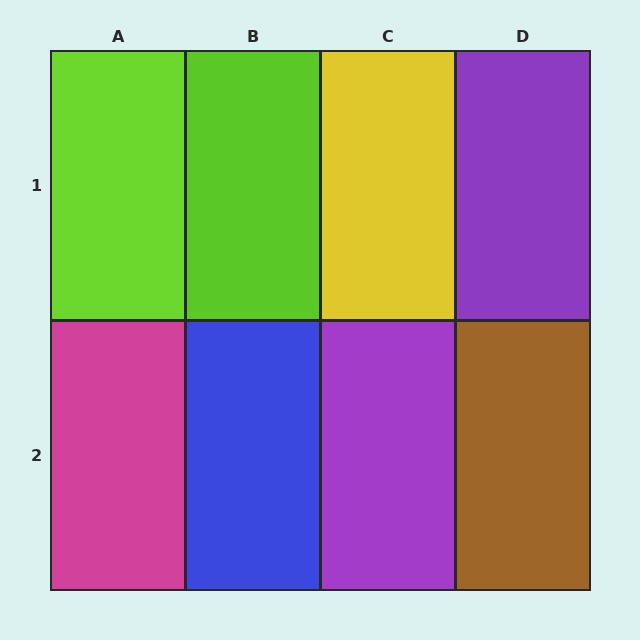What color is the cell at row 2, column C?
Purple.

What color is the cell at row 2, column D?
Brown.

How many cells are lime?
2 cells are lime.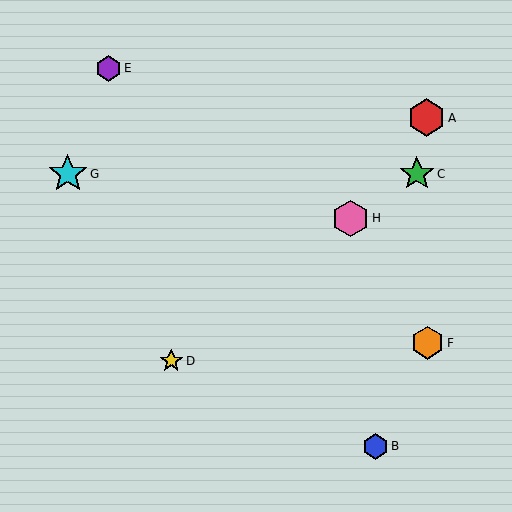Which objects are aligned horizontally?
Objects C, G are aligned horizontally.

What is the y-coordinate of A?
Object A is at y≈118.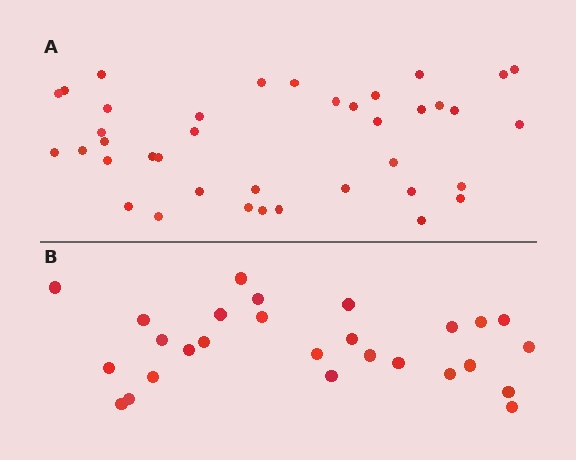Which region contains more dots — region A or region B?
Region A (the top region) has more dots.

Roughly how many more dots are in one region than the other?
Region A has roughly 12 or so more dots than region B.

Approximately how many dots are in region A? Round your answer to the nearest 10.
About 40 dots. (The exact count is 39, which rounds to 40.)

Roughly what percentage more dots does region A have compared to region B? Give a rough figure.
About 45% more.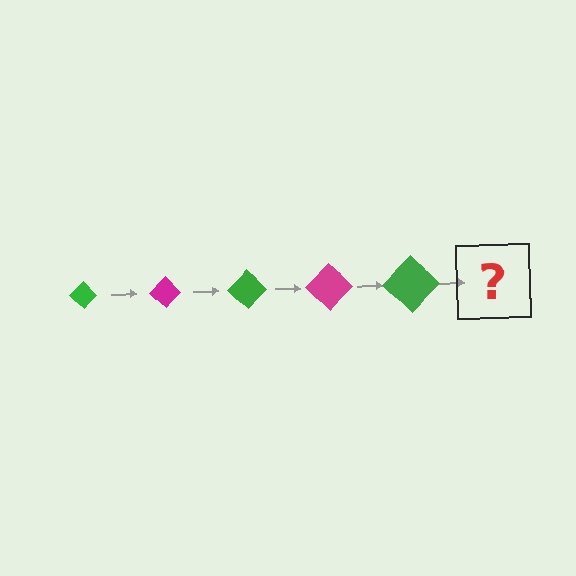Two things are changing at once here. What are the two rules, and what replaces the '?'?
The two rules are that the diamond grows larger each step and the color cycles through green and magenta. The '?' should be a magenta diamond, larger than the previous one.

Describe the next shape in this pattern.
It should be a magenta diamond, larger than the previous one.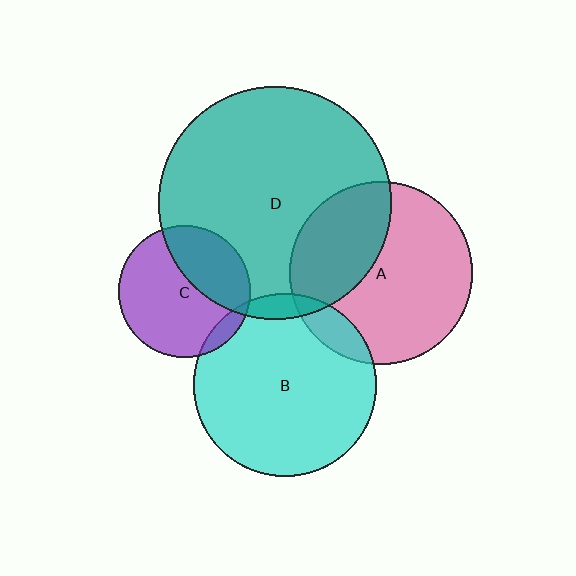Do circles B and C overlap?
Yes.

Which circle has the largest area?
Circle D (teal).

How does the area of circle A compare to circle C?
Approximately 1.9 times.